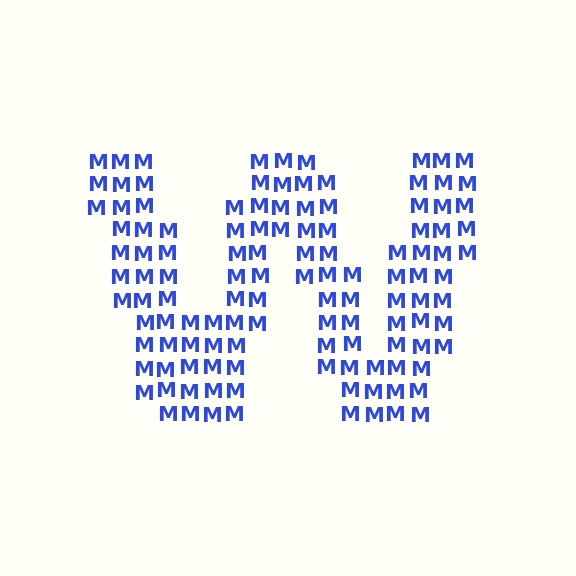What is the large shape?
The large shape is the letter W.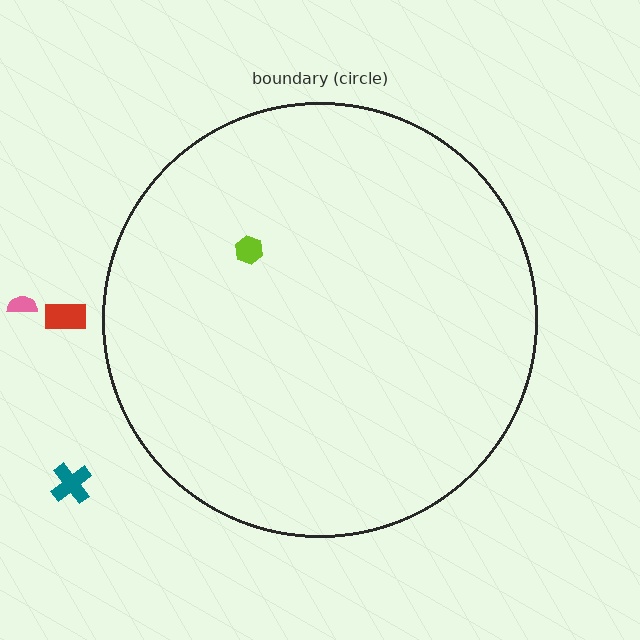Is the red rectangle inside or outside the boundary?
Outside.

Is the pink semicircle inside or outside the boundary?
Outside.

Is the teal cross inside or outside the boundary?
Outside.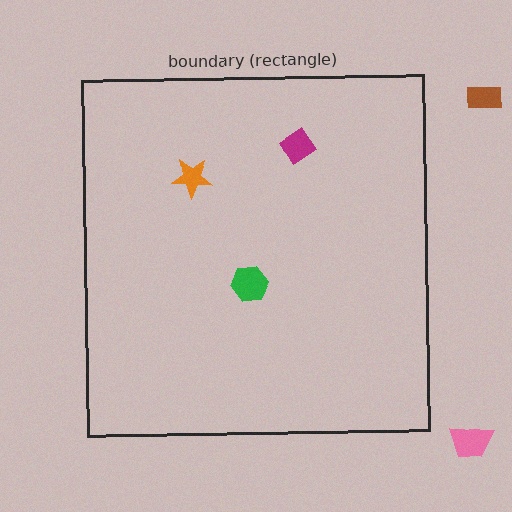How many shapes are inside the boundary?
3 inside, 2 outside.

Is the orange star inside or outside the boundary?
Inside.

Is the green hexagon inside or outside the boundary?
Inside.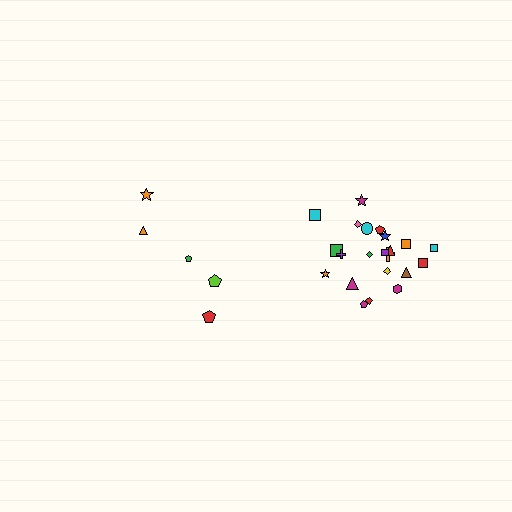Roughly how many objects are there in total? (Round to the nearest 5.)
Roughly 25 objects in total.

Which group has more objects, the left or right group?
The right group.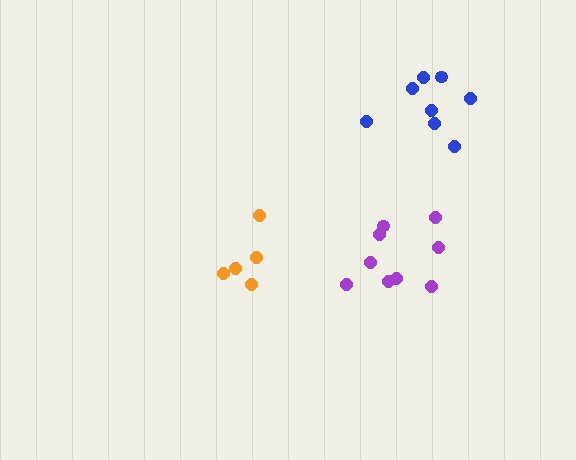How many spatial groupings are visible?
There are 3 spatial groupings.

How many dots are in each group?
Group 1: 5 dots, Group 2: 9 dots, Group 3: 8 dots (22 total).